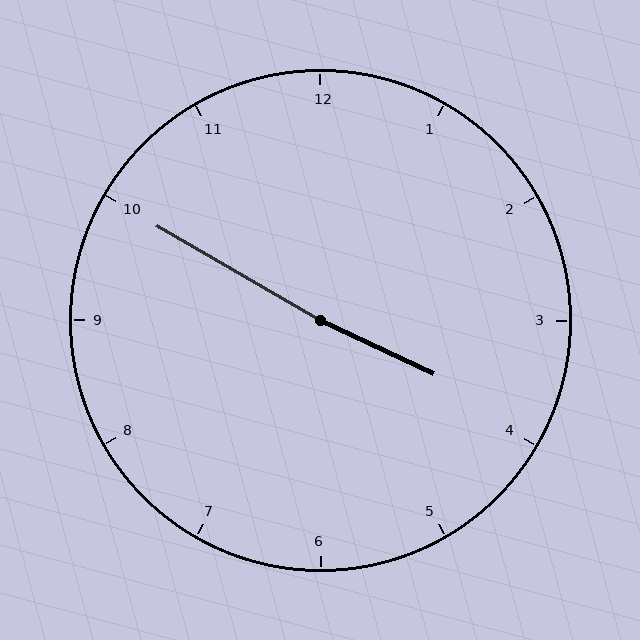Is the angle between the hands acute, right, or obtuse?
It is obtuse.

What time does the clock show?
3:50.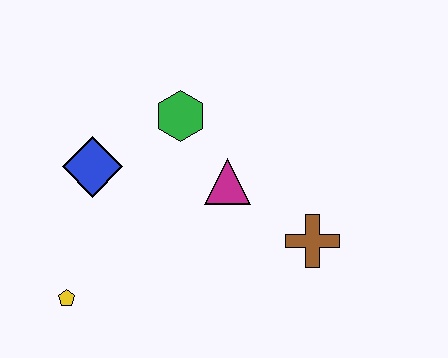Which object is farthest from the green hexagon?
The yellow pentagon is farthest from the green hexagon.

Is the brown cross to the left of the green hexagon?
No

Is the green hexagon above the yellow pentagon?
Yes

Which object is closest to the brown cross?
The magenta triangle is closest to the brown cross.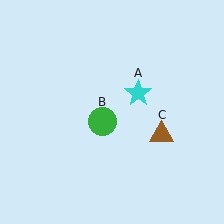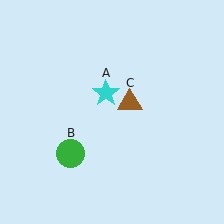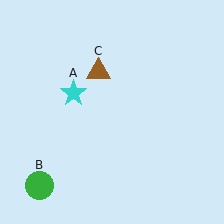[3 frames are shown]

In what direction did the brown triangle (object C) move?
The brown triangle (object C) moved up and to the left.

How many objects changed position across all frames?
3 objects changed position: cyan star (object A), green circle (object B), brown triangle (object C).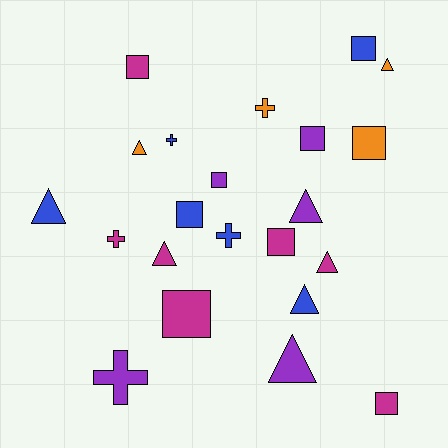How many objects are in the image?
There are 22 objects.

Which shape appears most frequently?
Square, with 9 objects.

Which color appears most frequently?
Magenta, with 7 objects.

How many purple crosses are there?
There is 1 purple cross.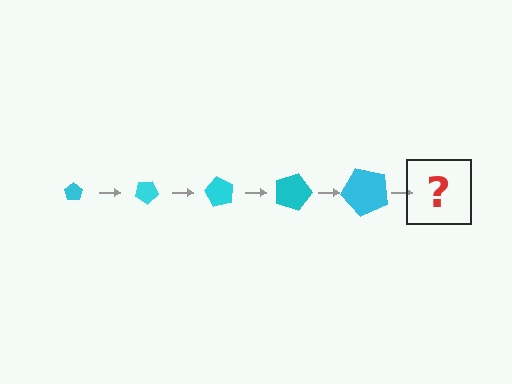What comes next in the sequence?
The next element should be a pentagon, larger than the previous one and rotated 150 degrees from the start.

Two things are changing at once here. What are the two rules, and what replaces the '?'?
The two rules are that the pentagon grows larger each step and it rotates 30 degrees each step. The '?' should be a pentagon, larger than the previous one and rotated 150 degrees from the start.